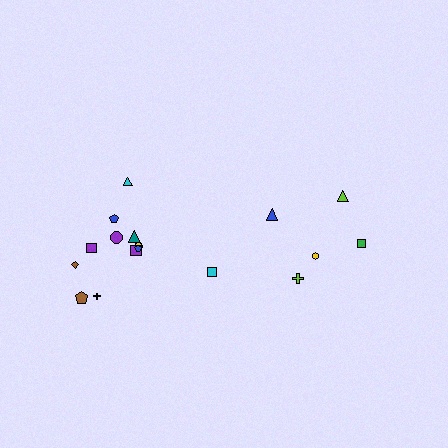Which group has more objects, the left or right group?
The left group.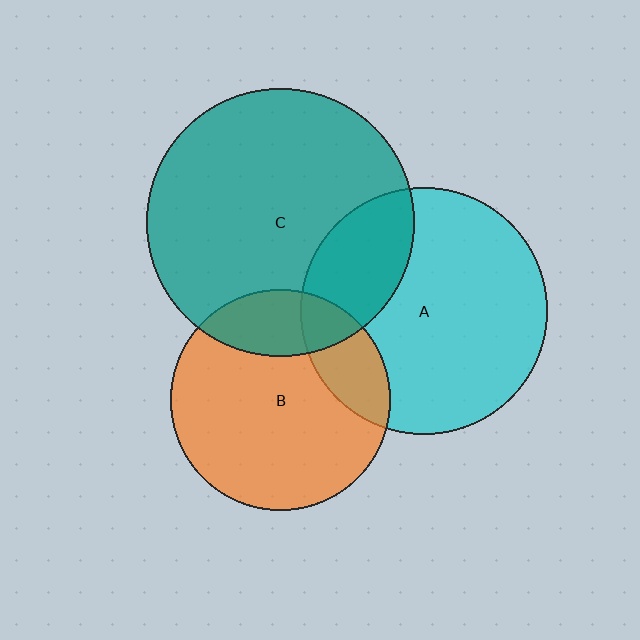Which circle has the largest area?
Circle C (teal).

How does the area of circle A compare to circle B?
Approximately 1.3 times.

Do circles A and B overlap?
Yes.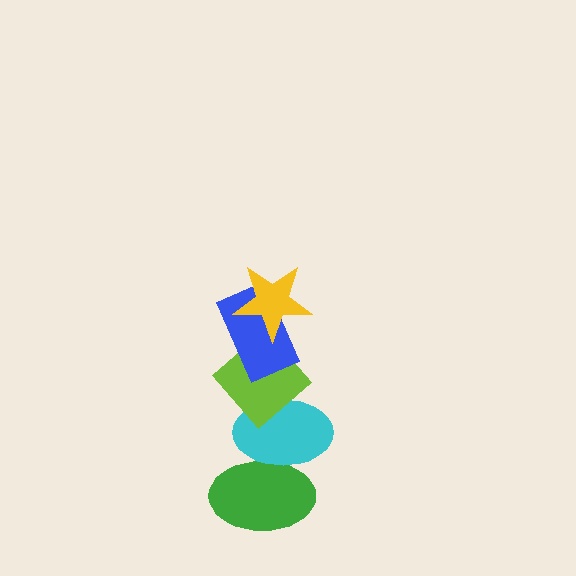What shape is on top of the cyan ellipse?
The lime diamond is on top of the cyan ellipse.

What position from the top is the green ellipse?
The green ellipse is 5th from the top.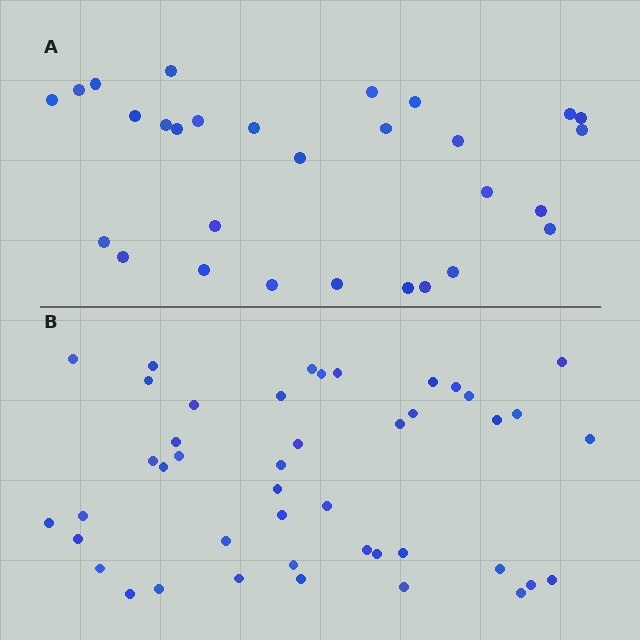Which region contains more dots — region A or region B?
Region B (the bottom region) has more dots.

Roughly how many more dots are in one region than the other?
Region B has approximately 15 more dots than region A.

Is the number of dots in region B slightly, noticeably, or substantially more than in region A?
Region B has substantially more. The ratio is roughly 1.5 to 1.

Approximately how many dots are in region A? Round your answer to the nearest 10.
About 30 dots. (The exact count is 29, which rounds to 30.)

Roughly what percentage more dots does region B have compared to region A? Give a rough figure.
About 50% more.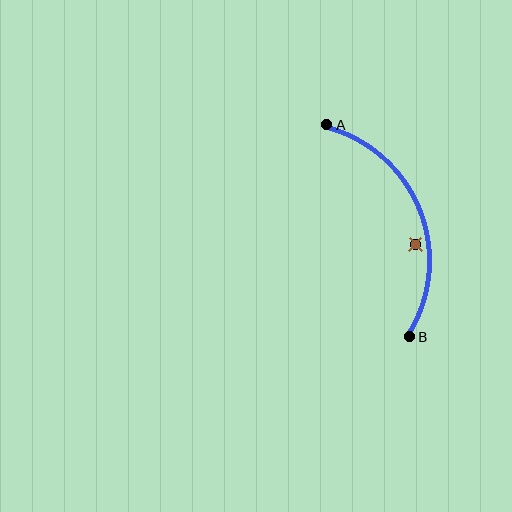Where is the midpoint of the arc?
The arc midpoint is the point on the curve farthest from the straight line joining A and B. It sits to the right of that line.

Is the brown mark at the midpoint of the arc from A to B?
No — the brown mark does not lie on the arc at all. It sits slightly inside the curve.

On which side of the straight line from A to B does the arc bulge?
The arc bulges to the right of the straight line connecting A and B.